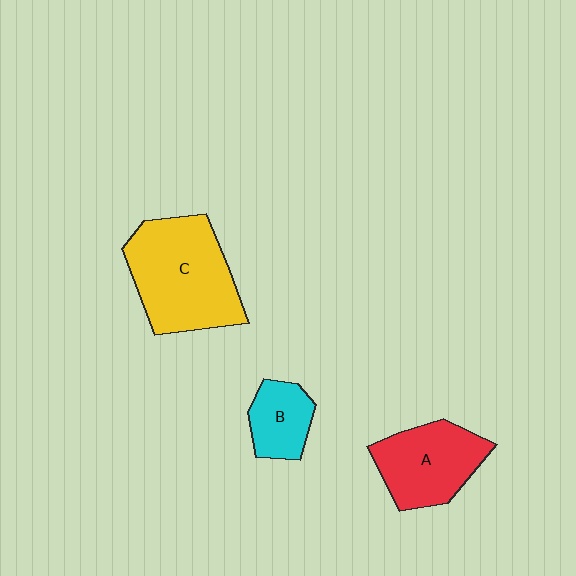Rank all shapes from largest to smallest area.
From largest to smallest: C (yellow), A (red), B (cyan).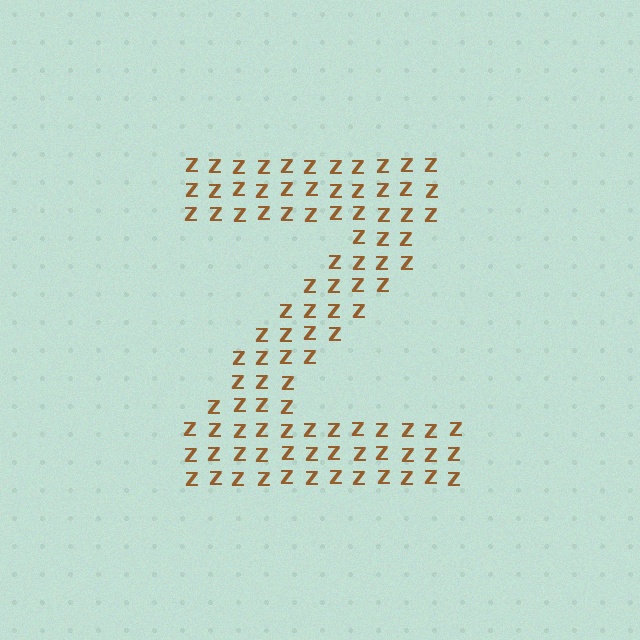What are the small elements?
The small elements are letter Z's.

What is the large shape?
The large shape is the letter Z.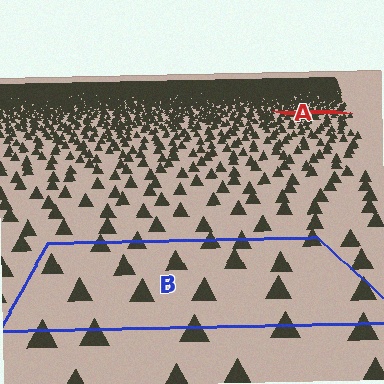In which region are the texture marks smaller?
The texture marks are smaller in region A, because it is farther away.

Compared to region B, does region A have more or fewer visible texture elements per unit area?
Region A has more texture elements per unit area — they are packed more densely because it is farther away.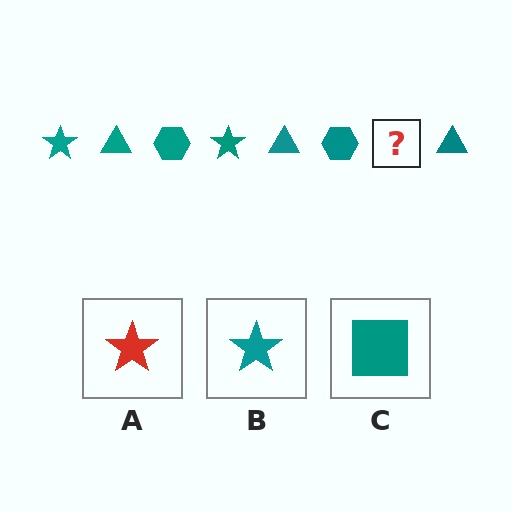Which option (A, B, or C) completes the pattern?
B.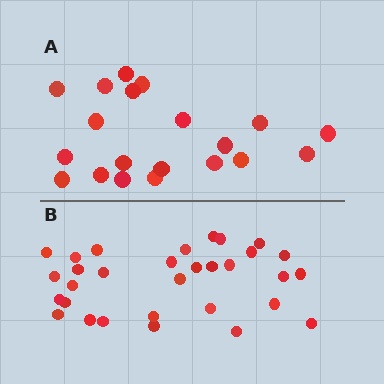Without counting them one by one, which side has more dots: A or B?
Region B (the bottom region) has more dots.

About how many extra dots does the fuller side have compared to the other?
Region B has roughly 12 or so more dots than region A.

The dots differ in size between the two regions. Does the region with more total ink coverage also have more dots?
No. Region A has more total ink coverage because its dots are larger, but region B actually contains more individual dots. Total area can be misleading — the number of items is what matters here.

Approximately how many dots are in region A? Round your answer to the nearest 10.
About 20 dots.